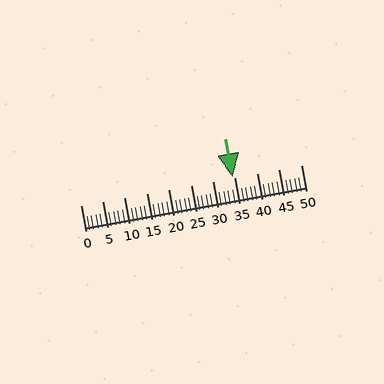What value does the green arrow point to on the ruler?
The green arrow points to approximately 34.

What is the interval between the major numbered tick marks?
The major tick marks are spaced 5 units apart.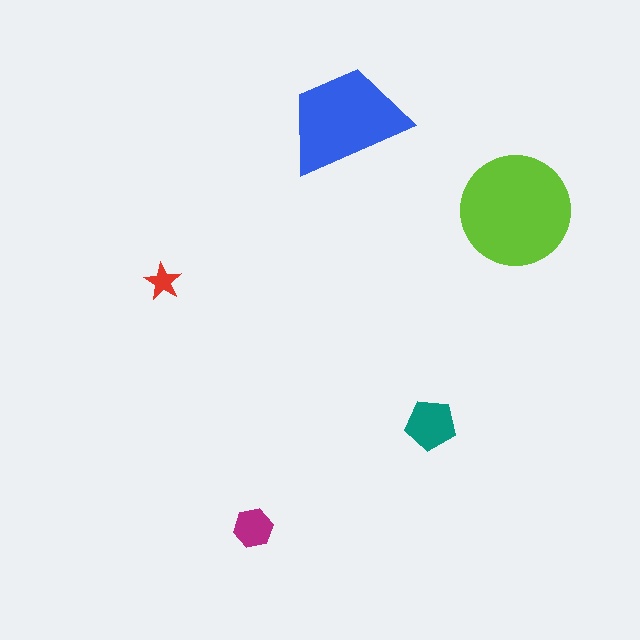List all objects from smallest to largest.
The red star, the magenta hexagon, the teal pentagon, the blue trapezoid, the lime circle.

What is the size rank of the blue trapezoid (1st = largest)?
2nd.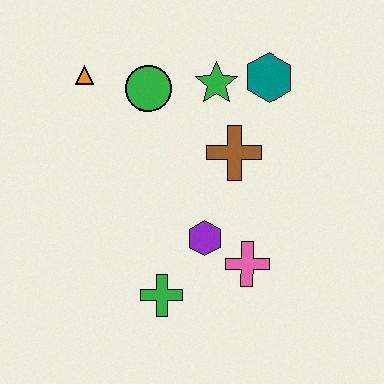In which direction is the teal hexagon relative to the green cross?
The teal hexagon is above the green cross.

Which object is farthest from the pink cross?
The orange triangle is farthest from the pink cross.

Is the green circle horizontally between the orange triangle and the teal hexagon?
Yes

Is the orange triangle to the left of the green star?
Yes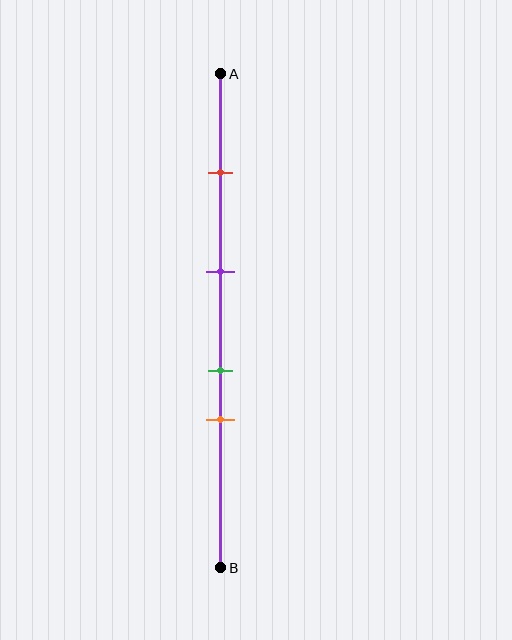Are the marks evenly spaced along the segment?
No, the marks are not evenly spaced.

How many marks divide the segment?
There are 4 marks dividing the segment.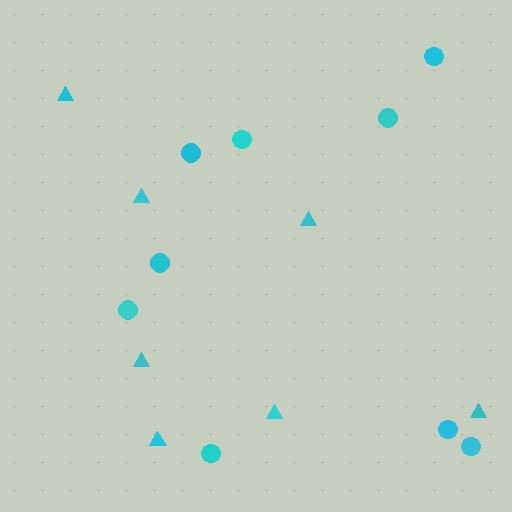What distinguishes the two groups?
There are 2 groups: one group of circles (9) and one group of triangles (7).